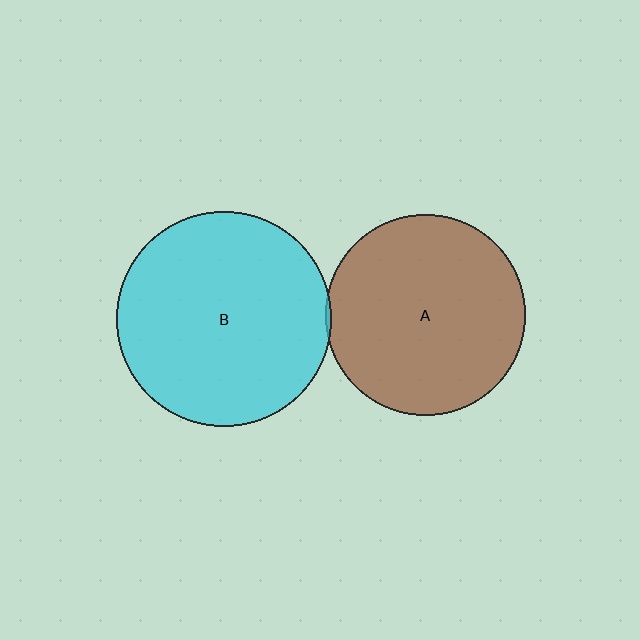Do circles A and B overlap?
Yes.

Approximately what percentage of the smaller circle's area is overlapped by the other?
Approximately 5%.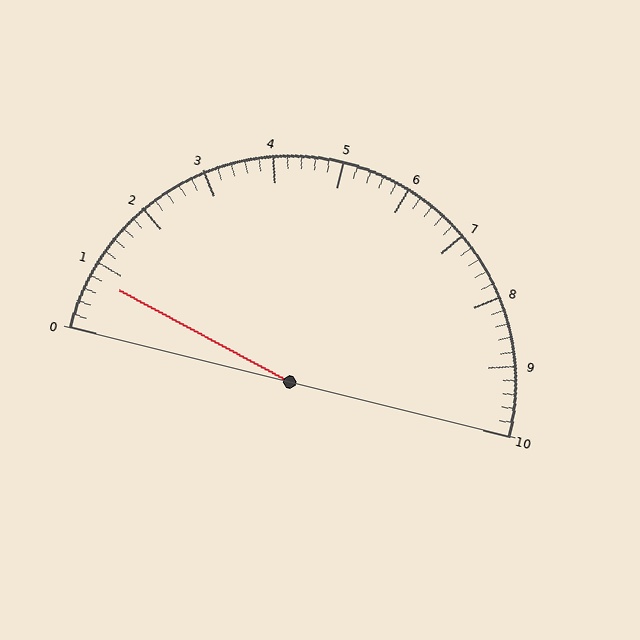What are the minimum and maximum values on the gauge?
The gauge ranges from 0 to 10.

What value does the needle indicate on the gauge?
The needle indicates approximately 0.8.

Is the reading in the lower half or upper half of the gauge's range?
The reading is in the lower half of the range (0 to 10).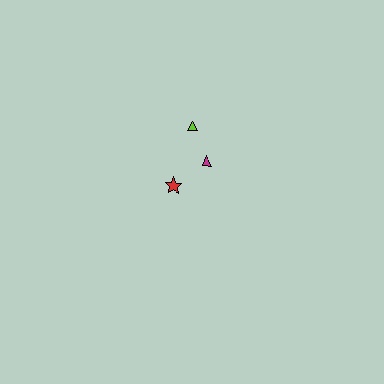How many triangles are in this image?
There are 2 triangles.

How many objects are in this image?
There are 3 objects.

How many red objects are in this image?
There is 1 red object.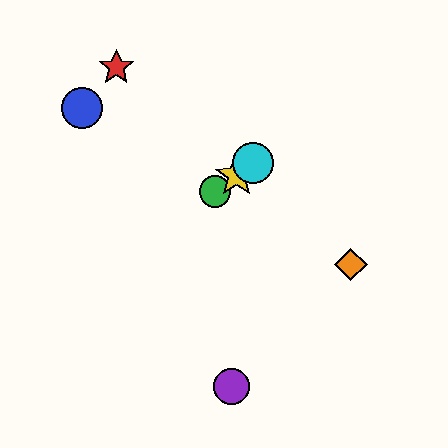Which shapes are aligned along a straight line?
The green circle, the yellow star, the cyan circle are aligned along a straight line.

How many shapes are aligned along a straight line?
3 shapes (the green circle, the yellow star, the cyan circle) are aligned along a straight line.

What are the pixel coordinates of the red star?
The red star is at (116, 67).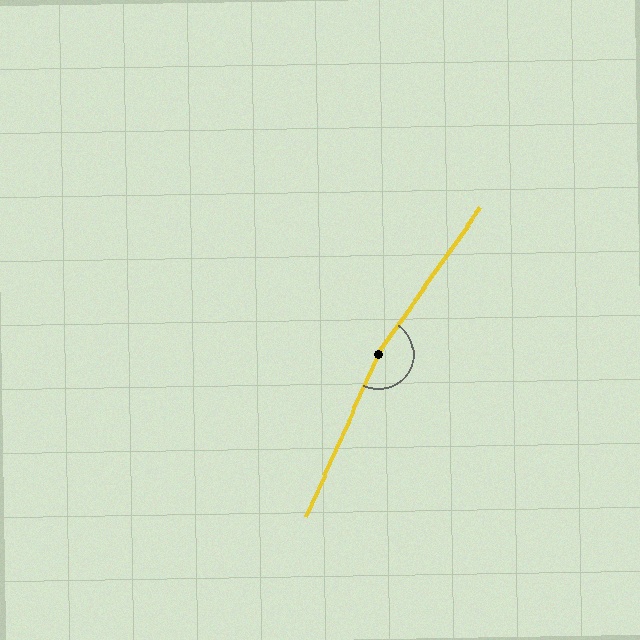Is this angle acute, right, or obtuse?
It is obtuse.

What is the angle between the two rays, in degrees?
Approximately 169 degrees.